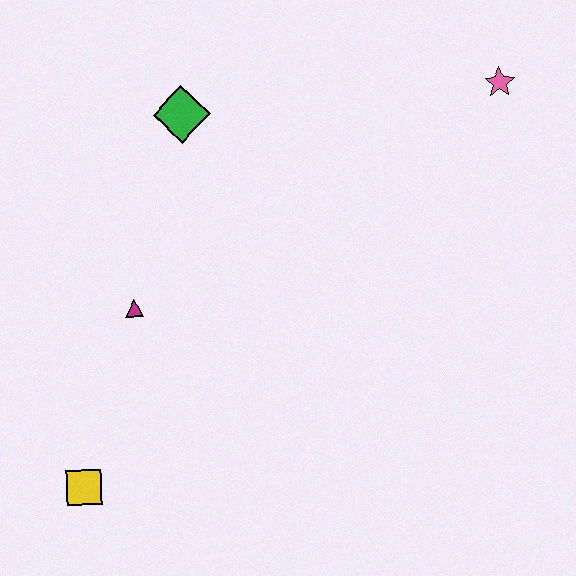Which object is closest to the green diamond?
The magenta triangle is closest to the green diamond.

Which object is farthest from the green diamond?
The yellow square is farthest from the green diamond.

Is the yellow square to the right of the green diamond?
No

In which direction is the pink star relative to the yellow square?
The pink star is to the right of the yellow square.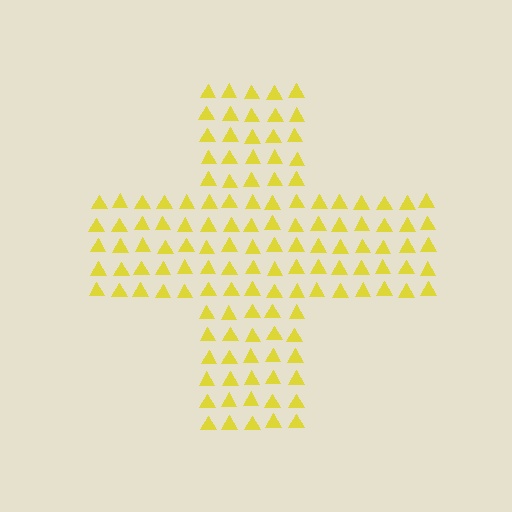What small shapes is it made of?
It is made of small triangles.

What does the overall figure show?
The overall figure shows a cross.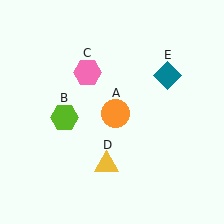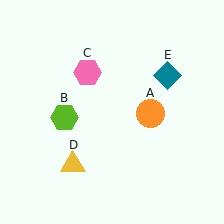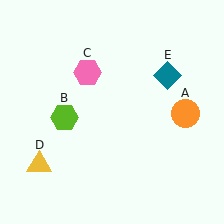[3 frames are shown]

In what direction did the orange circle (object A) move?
The orange circle (object A) moved right.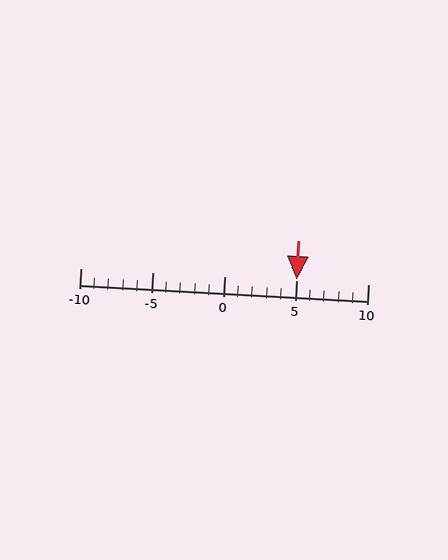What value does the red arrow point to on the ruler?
The red arrow points to approximately 5.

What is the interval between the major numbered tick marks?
The major tick marks are spaced 5 units apart.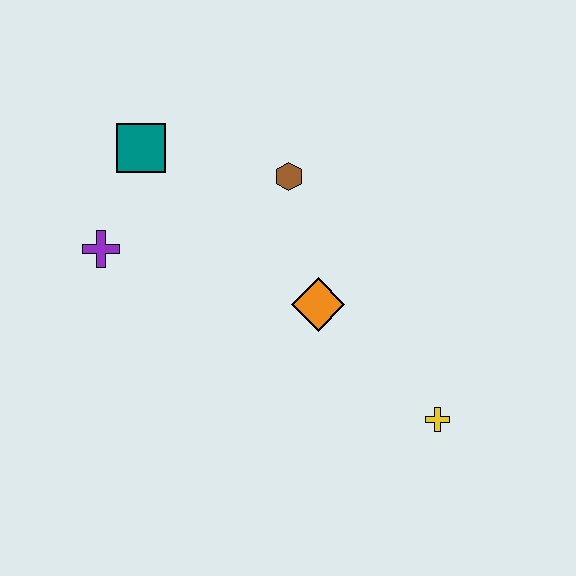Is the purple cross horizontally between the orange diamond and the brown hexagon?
No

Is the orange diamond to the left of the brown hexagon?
No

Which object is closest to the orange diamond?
The brown hexagon is closest to the orange diamond.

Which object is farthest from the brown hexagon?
The yellow cross is farthest from the brown hexagon.